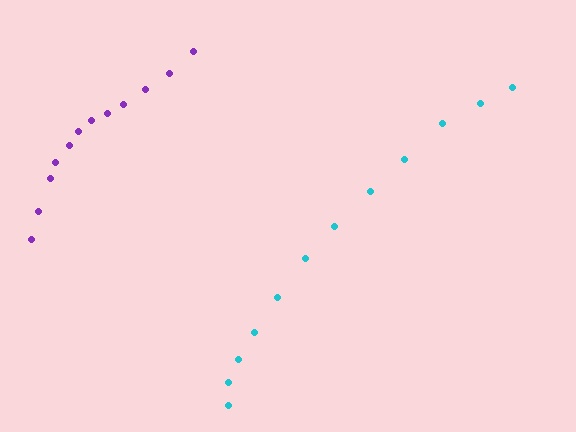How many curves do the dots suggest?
There are 2 distinct paths.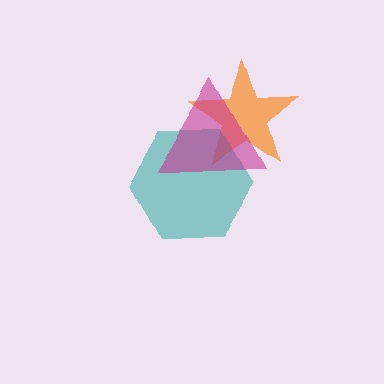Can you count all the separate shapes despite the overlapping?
Yes, there are 3 separate shapes.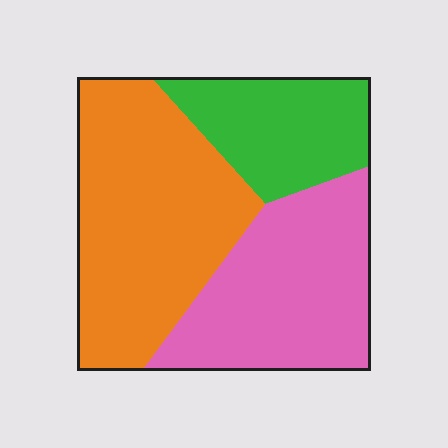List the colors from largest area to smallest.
From largest to smallest: orange, pink, green.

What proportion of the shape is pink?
Pink takes up about one third (1/3) of the shape.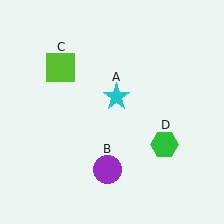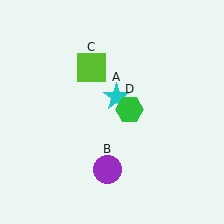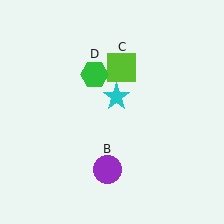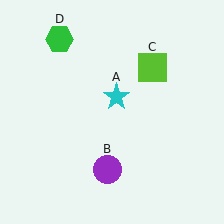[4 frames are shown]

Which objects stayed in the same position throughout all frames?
Cyan star (object A) and purple circle (object B) remained stationary.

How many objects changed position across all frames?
2 objects changed position: lime square (object C), green hexagon (object D).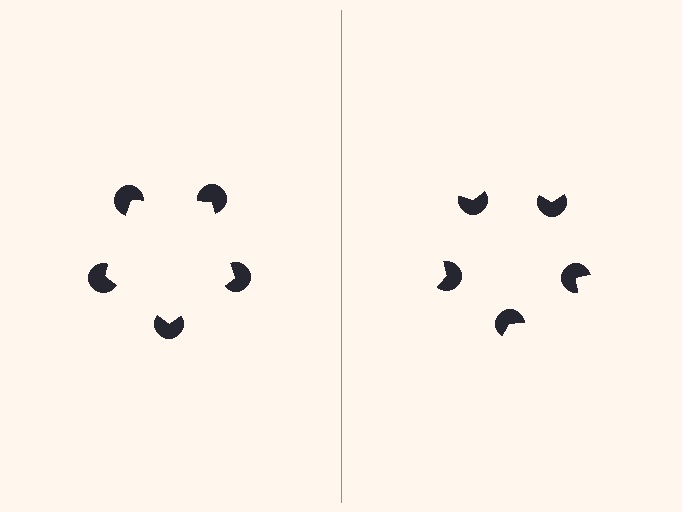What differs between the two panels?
The pac-man discs are positioned identically on both sides; only the wedge orientations differ. On the left they align to a pentagon; on the right they are misaligned.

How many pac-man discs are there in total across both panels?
10 — 5 on each side.